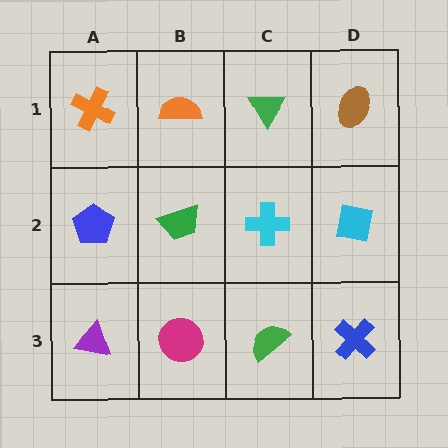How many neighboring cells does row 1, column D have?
2.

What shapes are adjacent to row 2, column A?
An orange cross (row 1, column A), a purple triangle (row 3, column A), a green trapezoid (row 2, column B).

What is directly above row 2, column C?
A green triangle.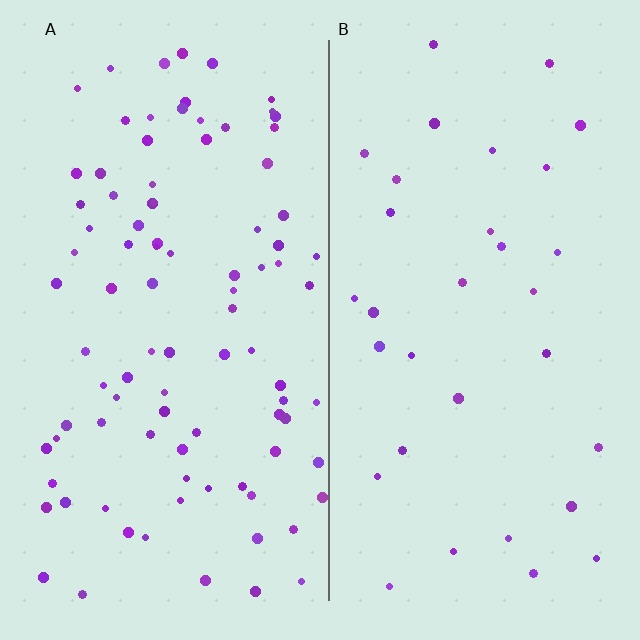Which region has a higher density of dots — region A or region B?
A (the left).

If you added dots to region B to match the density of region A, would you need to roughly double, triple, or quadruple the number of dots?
Approximately triple.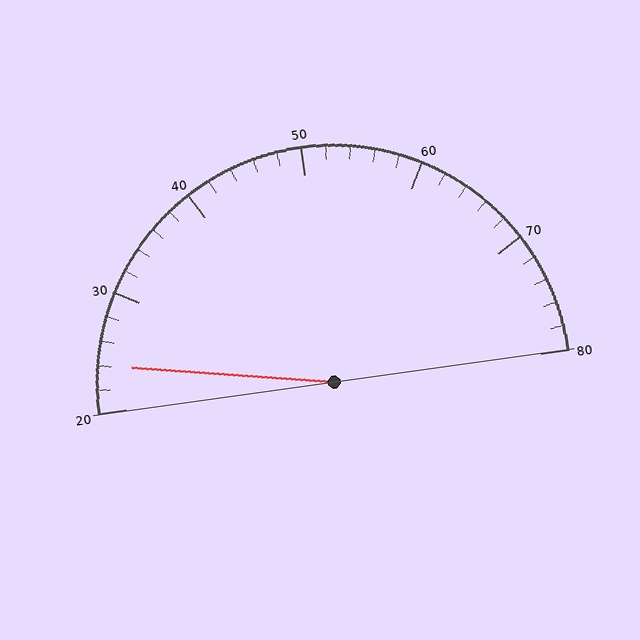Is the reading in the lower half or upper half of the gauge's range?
The reading is in the lower half of the range (20 to 80).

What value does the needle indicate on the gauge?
The needle indicates approximately 24.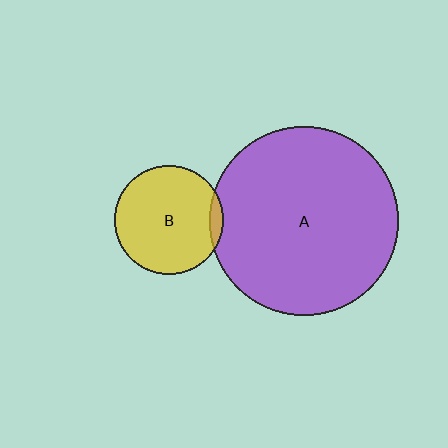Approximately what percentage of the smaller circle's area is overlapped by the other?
Approximately 5%.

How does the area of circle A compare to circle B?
Approximately 3.0 times.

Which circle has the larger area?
Circle A (purple).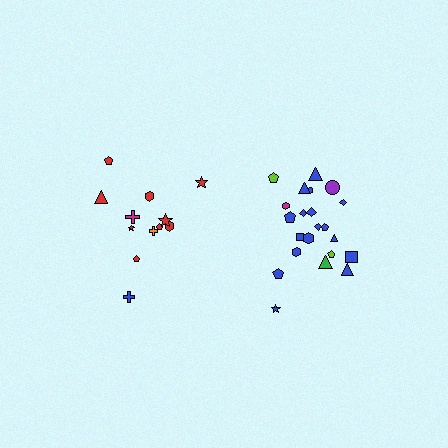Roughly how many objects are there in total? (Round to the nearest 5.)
Roughly 35 objects in total.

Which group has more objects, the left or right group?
The right group.